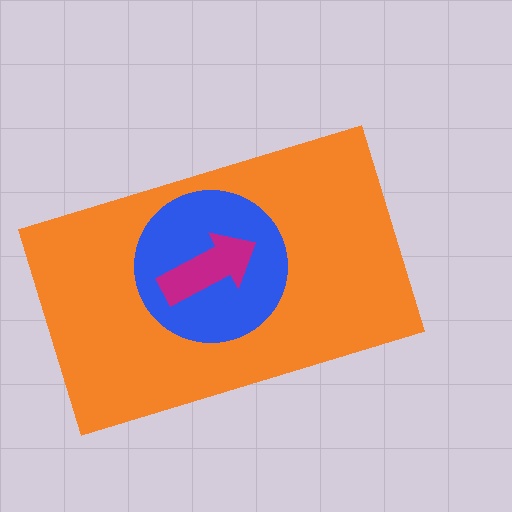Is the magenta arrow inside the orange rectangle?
Yes.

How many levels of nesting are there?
3.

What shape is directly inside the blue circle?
The magenta arrow.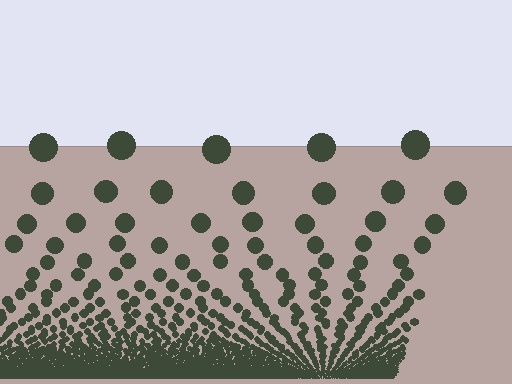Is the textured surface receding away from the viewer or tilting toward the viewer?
The surface appears to tilt toward the viewer. Texture elements get larger and sparser toward the top.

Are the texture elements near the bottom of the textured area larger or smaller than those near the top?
Smaller. The gradient is inverted — elements near the bottom are smaller and denser.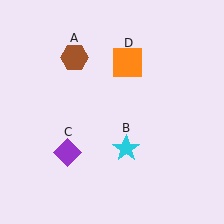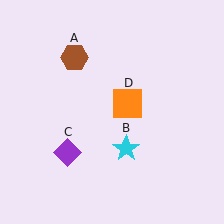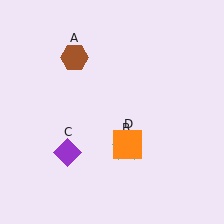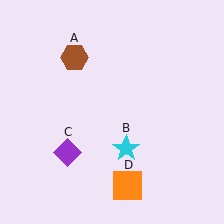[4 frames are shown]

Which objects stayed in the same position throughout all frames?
Brown hexagon (object A) and cyan star (object B) and purple diamond (object C) remained stationary.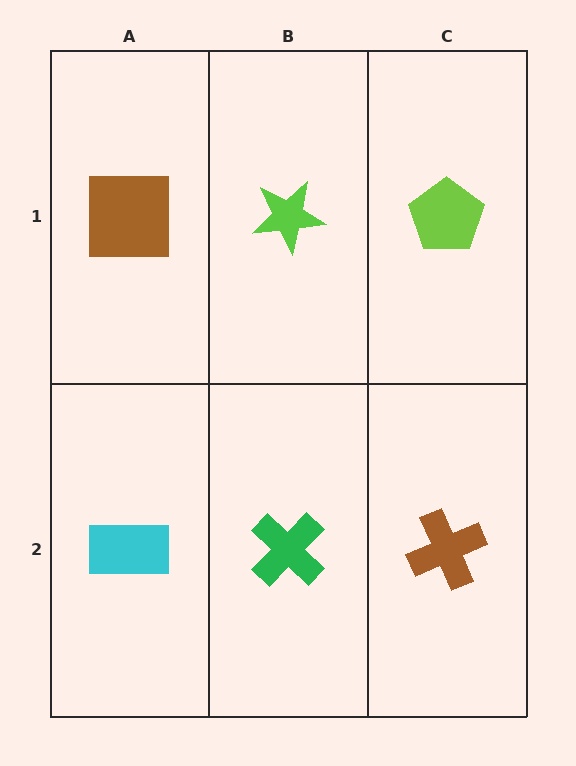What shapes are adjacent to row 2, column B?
A lime star (row 1, column B), a cyan rectangle (row 2, column A), a brown cross (row 2, column C).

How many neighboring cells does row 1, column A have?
2.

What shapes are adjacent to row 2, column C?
A lime pentagon (row 1, column C), a green cross (row 2, column B).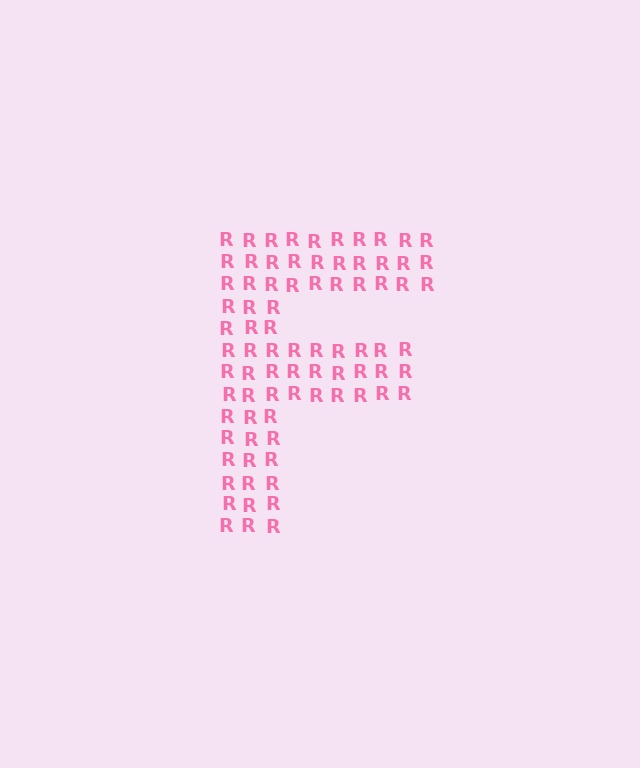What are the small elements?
The small elements are letter R's.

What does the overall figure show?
The overall figure shows the letter F.